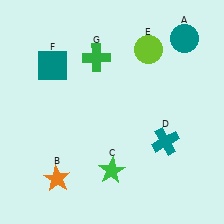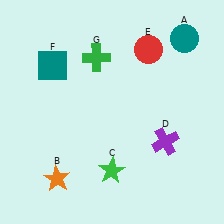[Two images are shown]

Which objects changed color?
D changed from teal to purple. E changed from lime to red.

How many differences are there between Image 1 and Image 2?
There are 2 differences between the two images.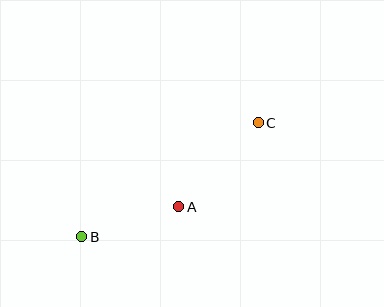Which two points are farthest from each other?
Points B and C are farthest from each other.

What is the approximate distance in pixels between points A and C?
The distance between A and C is approximately 116 pixels.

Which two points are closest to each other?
Points A and B are closest to each other.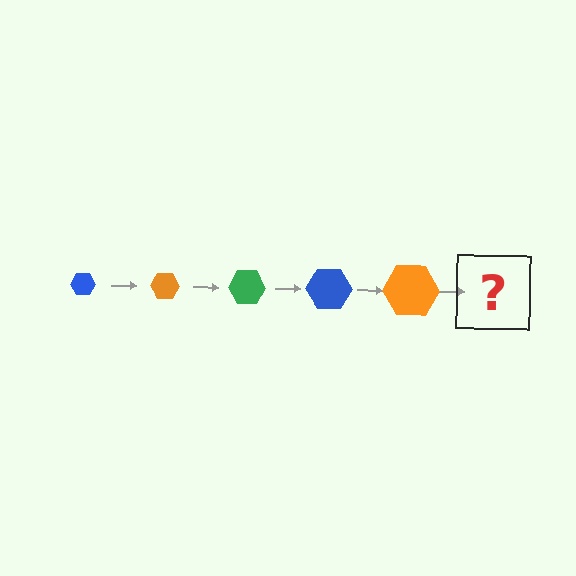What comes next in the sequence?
The next element should be a green hexagon, larger than the previous one.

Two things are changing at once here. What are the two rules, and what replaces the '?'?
The two rules are that the hexagon grows larger each step and the color cycles through blue, orange, and green. The '?' should be a green hexagon, larger than the previous one.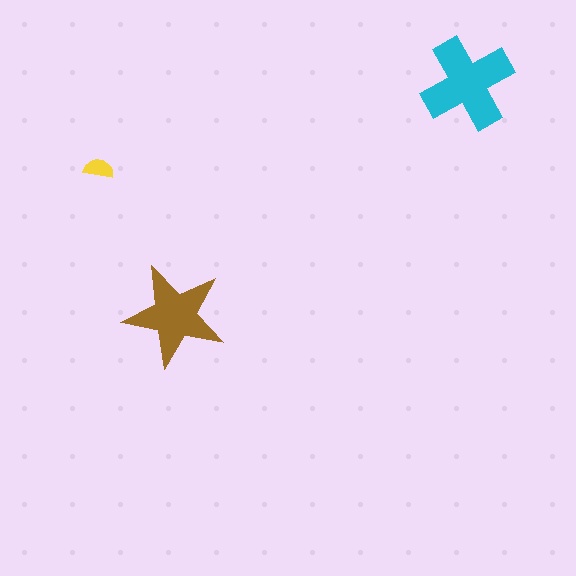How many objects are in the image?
There are 3 objects in the image.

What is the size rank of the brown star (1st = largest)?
2nd.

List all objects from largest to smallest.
The cyan cross, the brown star, the yellow semicircle.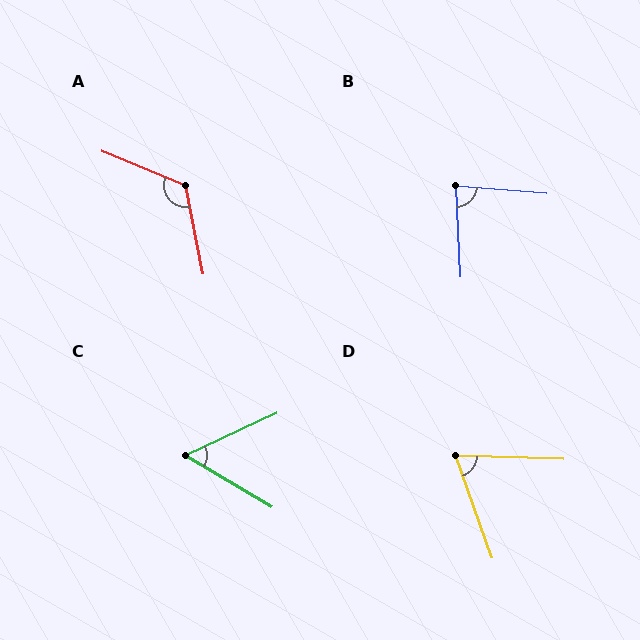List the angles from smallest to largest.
C (56°), D (69°), B (82°), A (123°).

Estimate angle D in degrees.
Approximately 69 degrees.